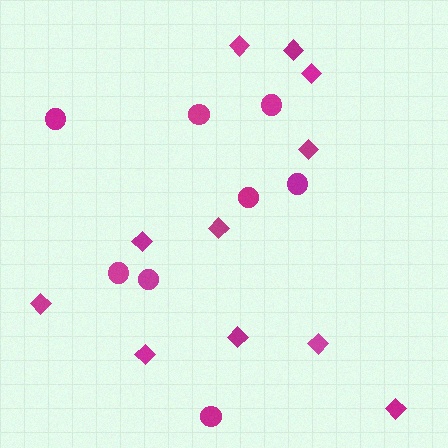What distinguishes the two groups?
There are 2 groups: one group of diamonds (11) and one group of circles (8).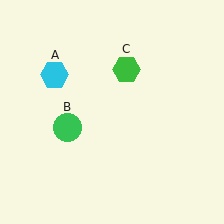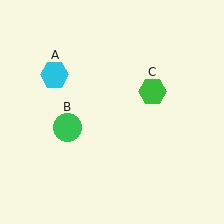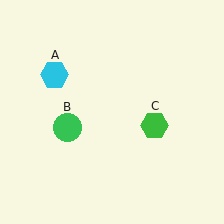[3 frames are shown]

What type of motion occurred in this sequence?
The green hexagon (object C) rotated clockwise around the center of the scene.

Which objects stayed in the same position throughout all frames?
Cyan hexagon (object A) and green circle (object B) remained stationary.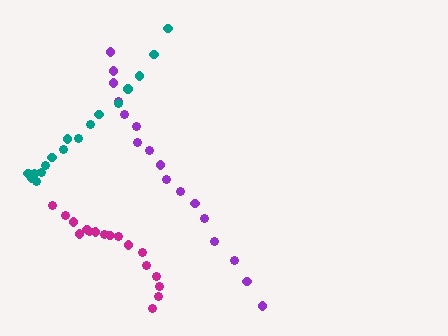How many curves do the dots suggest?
There are 3 distinct paths.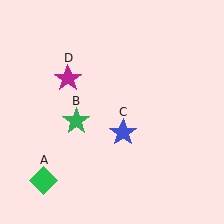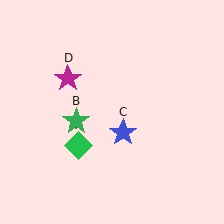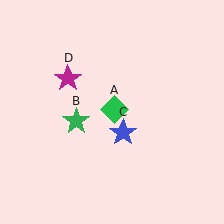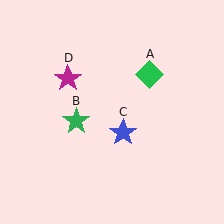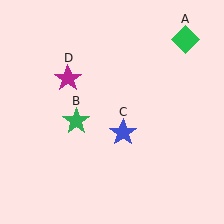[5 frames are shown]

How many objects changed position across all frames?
1 object changed position: green diamond (object A).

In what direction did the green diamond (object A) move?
The green diamond (object A) moved up and to the right.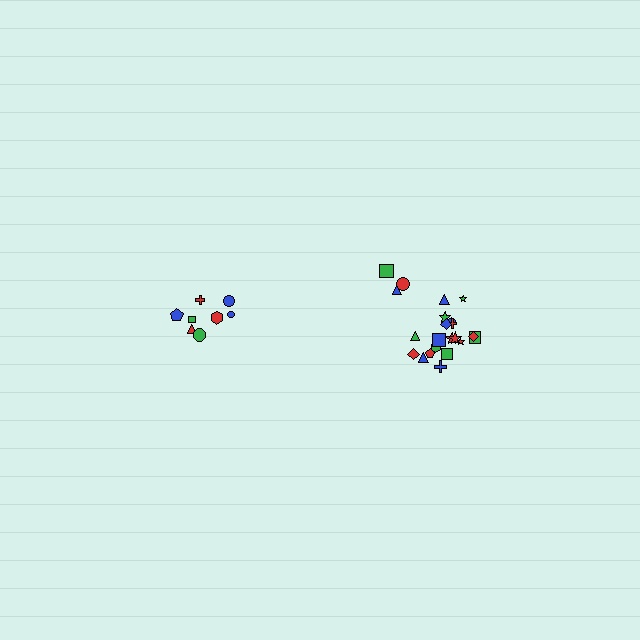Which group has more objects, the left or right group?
The right group.